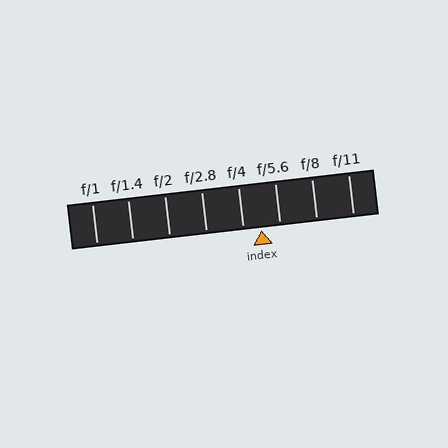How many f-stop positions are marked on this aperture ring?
There are 8 f-stop positions marked.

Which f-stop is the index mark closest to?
The index mark is closest to f/4.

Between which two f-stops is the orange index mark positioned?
The index mark is between f/4 and f/5.6.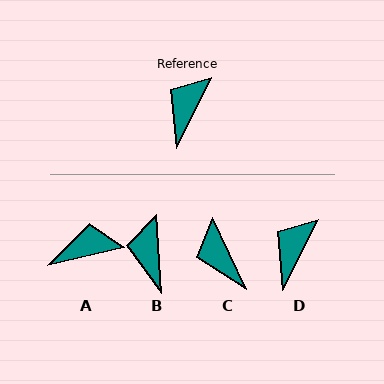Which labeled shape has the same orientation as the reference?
D.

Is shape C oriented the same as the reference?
No, it is off by about 52 degrees.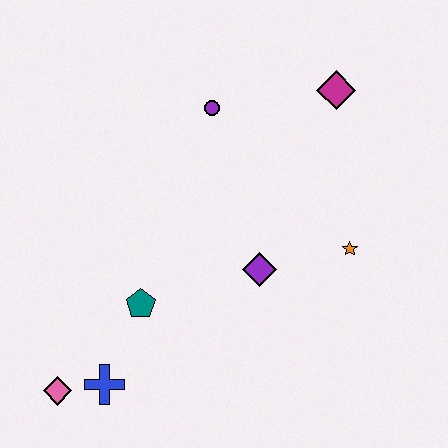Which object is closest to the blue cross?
The pink diamond is closest to the blue cross.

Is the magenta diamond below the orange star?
No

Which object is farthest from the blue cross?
The magenta diamond is farthest from the blue cross.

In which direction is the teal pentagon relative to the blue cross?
The teal pentagon is above the blue cross.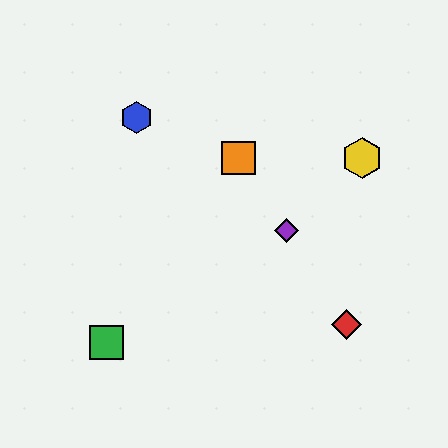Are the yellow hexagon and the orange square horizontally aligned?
Yes, both are at y≈158.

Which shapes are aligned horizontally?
The yellow hexagon, the orange square are aligned horizontally.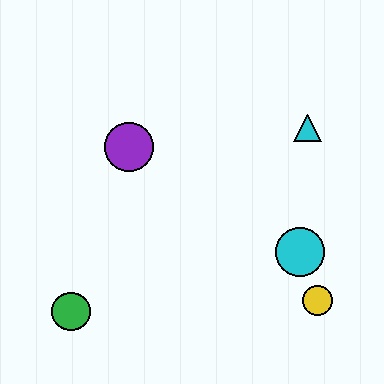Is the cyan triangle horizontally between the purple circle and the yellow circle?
Yes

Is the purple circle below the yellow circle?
No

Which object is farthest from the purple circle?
The yellow circle is farthest from the purple circle.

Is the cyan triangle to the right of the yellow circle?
No